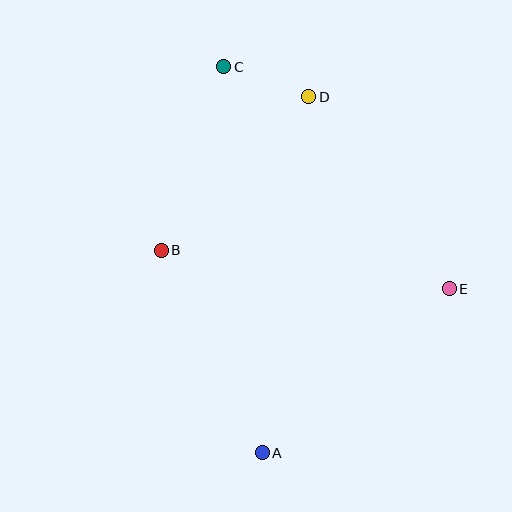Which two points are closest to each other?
Points C and D are closest to each other.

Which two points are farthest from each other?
Points A and C are farthest from each other.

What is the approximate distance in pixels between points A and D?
The distance between A and D is approximately 359 pixels.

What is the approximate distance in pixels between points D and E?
The distance between D and E is approximately 238 pixels.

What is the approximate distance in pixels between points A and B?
The distance between A and B is approximately 226 pixels.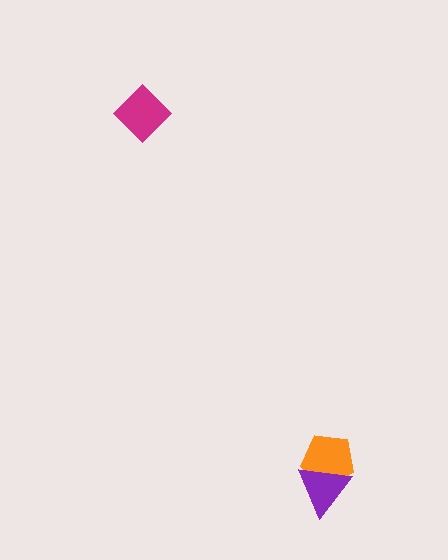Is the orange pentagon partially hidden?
Yes, it is partially covered by another shape.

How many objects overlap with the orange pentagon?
1 object overlaps with the orange pentagon.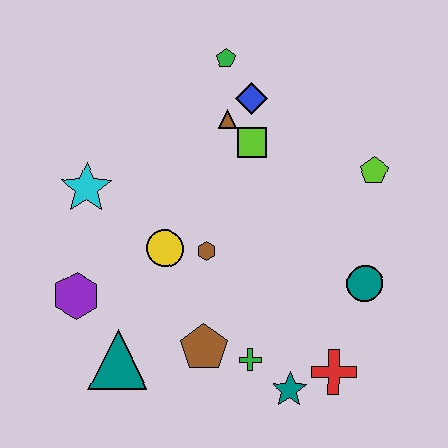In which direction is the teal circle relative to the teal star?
The teal circle is above the teal star.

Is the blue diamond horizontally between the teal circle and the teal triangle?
Yes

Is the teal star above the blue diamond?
No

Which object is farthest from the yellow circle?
The lime pentagon is farthest from the yellow circle.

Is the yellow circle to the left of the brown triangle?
Yes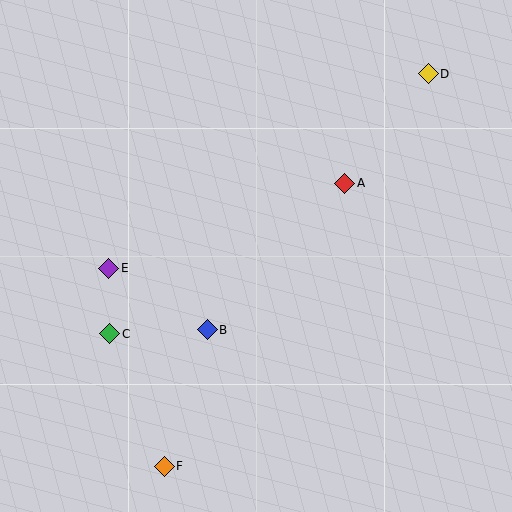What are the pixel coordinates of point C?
Point C is at (110, 334).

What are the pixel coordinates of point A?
Point A is at (345, 183).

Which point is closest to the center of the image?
Point B at (207, 330) is closest to the center.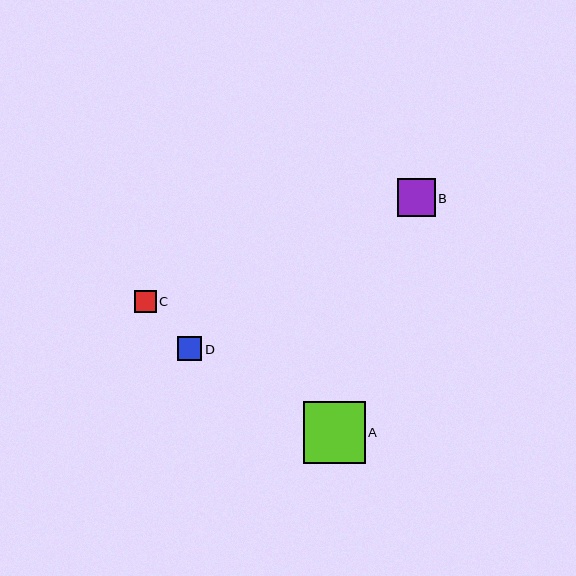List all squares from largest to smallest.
From largest to smallest: A, B, D, C.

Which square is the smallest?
Square C is the smallest with a size of approximately 22 pixels.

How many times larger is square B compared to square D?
Square B is approximately 1.6 times the size of square D.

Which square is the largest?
Square A is the largest with a size of approximately 62 pixels.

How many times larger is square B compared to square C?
Square B is approximately 1.7 times the size of square C.